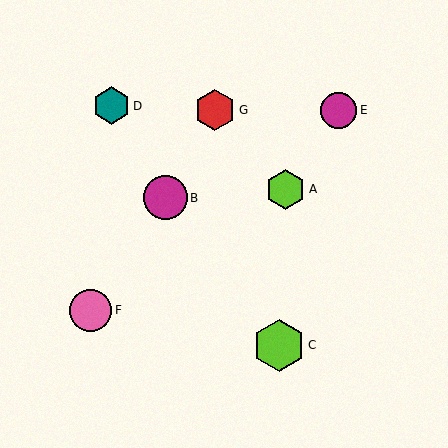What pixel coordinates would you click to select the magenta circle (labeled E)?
Click at (339, 110) to select the magenta circle E.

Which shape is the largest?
The lime hexagon (labeled C) is the largest.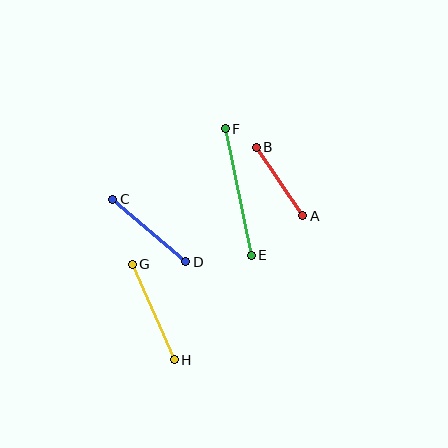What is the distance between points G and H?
The distance is approximately 104 pixels.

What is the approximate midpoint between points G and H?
The midpoint is at approximately (153, 312) pixels.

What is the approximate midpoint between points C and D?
The midpoint is at approximately (149, 231) pixels.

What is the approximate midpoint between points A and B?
The midpoint is at approximately (280, 182) pixels.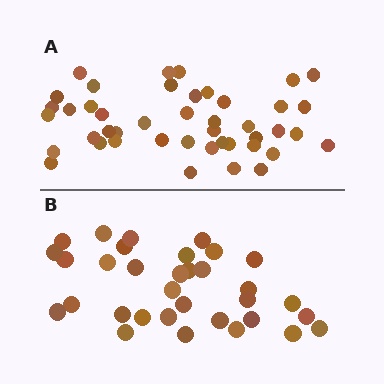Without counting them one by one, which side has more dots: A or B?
Region A (the top region) has more dots.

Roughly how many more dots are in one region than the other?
Region A has roughly 12 or so more dots than region B.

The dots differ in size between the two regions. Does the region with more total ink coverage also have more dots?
No. Region B has more total ink coverage because its dots are larger, but region A actually contains more individual dots. Total area can be misleading — the number of items is what matters here.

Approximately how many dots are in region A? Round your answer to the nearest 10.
About 40 dots. (The exact count is 44, which rounds to 40.)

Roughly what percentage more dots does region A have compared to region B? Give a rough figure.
About 35% more.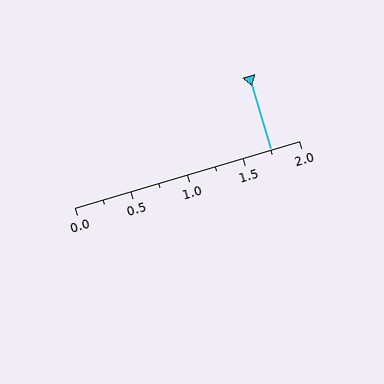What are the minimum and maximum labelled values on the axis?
The axis runs from 0.0 to 2.0.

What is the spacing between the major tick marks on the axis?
The major ticks are spaced 0.5 apart.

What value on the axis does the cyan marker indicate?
The marker indicates approximately 1.75.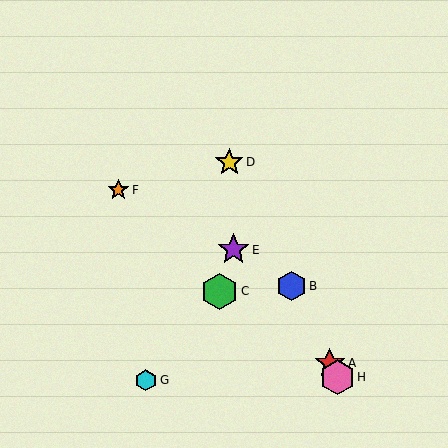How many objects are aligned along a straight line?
4 objects (A, B, D, H) are aligned along a straight line.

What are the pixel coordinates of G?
Object G is at (146, 380).